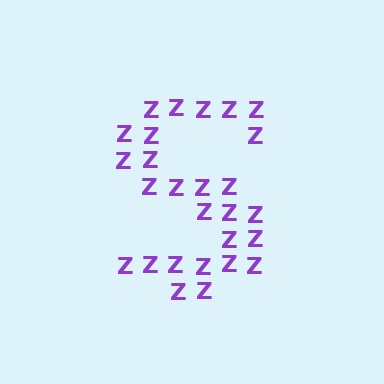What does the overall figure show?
The overall figure shows the letter S.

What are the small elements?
The small elements are letter Z's.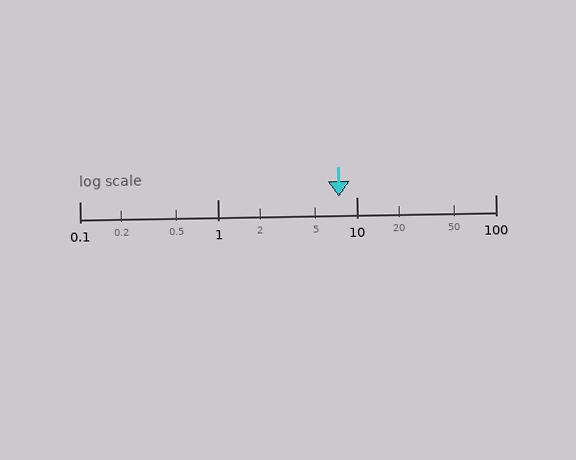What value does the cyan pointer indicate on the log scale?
The pointer indicates approximately 7.4.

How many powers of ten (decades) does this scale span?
The scale spans 3 decades, from 0.1 to 100.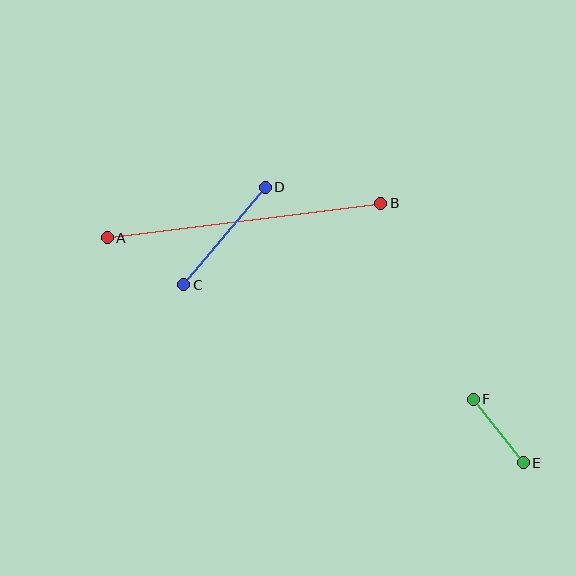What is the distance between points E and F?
The distance is approximately 81 pixels.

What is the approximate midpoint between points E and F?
The midpoint is at approximately (498, 431) pixels.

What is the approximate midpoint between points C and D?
The midpoint is at approximately (225, 236) pixels.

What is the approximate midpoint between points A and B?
The midpoint is at approximately (244, 221) pixels.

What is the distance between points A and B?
The distance is approximately 276 pixels.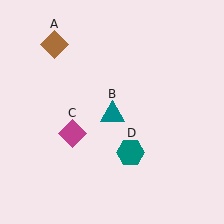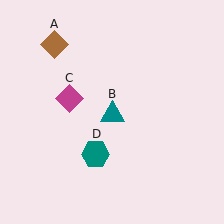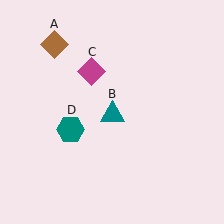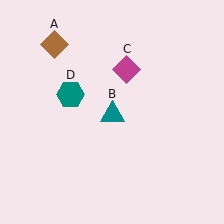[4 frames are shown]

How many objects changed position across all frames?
2 objects changed position: magenta diamond (object C), teal hexagon (object D).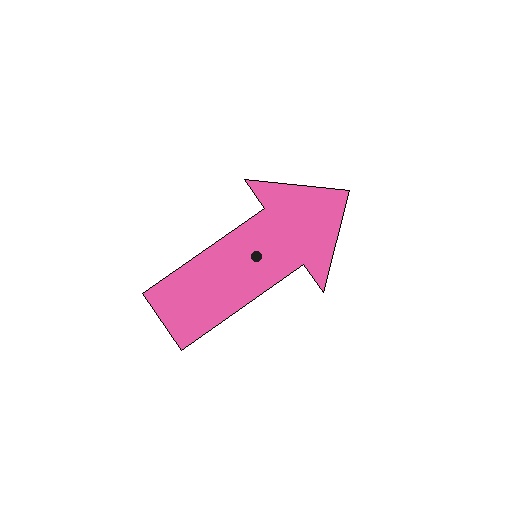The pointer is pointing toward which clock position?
Roughly 2 o'clock.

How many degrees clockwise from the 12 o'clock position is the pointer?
Approximately 55 degrees.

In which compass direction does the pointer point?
Northeast.